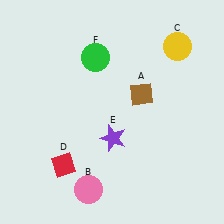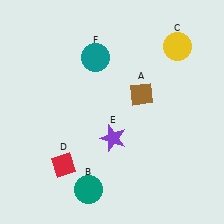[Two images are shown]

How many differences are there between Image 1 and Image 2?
There are 2 differences between the two images.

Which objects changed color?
B changed from pink to teal. F changed from green to teal.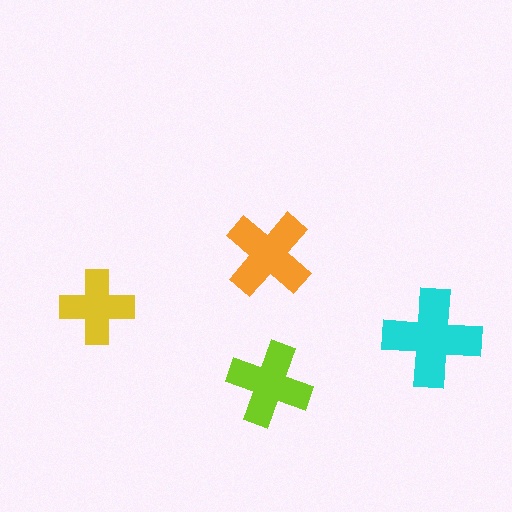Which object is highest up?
The orange cross is topmost.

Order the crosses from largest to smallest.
the cyan one, the orange one, the lime one, the yellow one.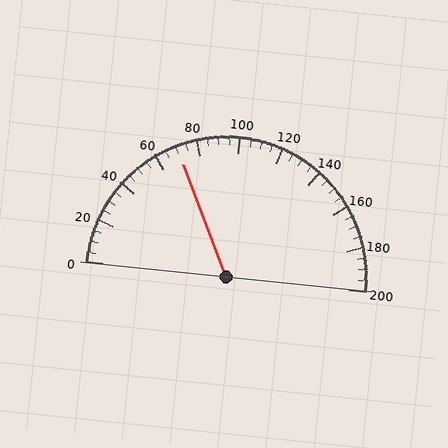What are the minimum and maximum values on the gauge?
The gauge ranges from 0 to 200.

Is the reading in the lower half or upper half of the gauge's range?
The reading is in the lower half of the range (0 to 200).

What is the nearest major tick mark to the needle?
The nearest major tick mark is 80.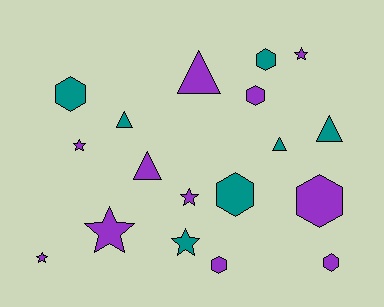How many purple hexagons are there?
There are 4 purple hexagons.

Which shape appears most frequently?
Hexagon, with 7 objects.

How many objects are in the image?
There are 18 objects.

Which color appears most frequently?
Purple, with 11 objects.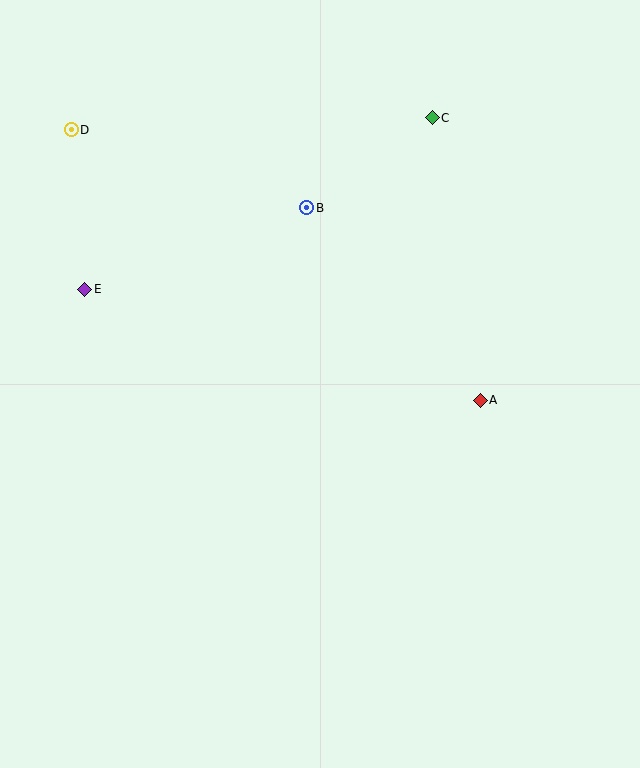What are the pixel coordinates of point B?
Point B is at (307, 208).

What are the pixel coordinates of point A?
Point A is at (480, 401).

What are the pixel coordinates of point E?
Point E is at (85, 289).